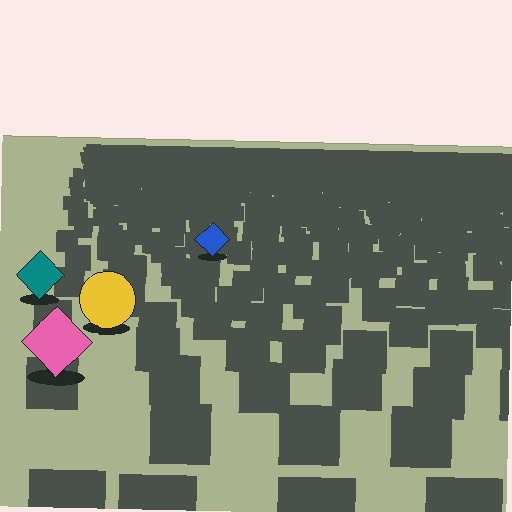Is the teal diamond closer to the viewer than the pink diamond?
No. The pink diamond is closer — you can tell from the texture gradient: the ground texture is coarser near it.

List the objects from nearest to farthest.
From nearest to farthest: the pink diamond, the yellow circle, the teal diamond, the blue diamond.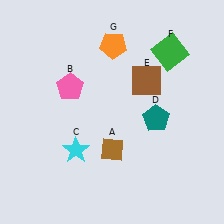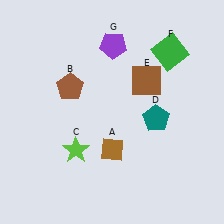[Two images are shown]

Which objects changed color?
B changed from pink to brown. C changed from cyan to lime. G changed from orange to purple.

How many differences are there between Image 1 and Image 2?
There are 3 differences between the two images.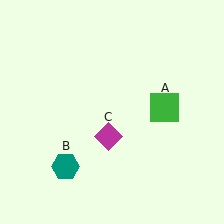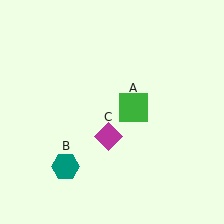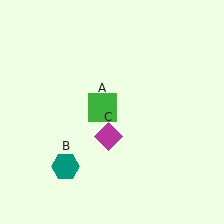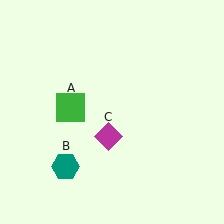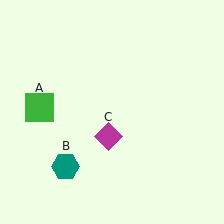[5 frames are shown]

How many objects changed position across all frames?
1 object changed position: green square (object A).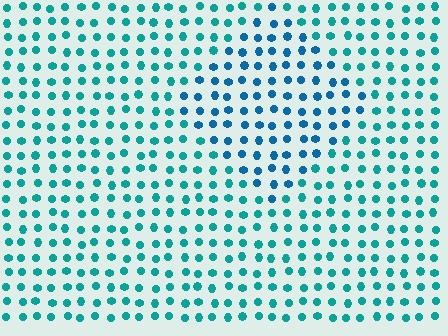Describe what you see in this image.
The image is filled with small teal elements in a uniform arrangement. A diamond-shaped region is visible where the elements are tinted to a slightly different hue, forming a subtle color boundary.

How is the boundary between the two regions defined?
The boundary is defined purely by a slight shift in hue (about 26 degrees). Spacing, size, and orientation are identical on both sides.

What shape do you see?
I see a diamond.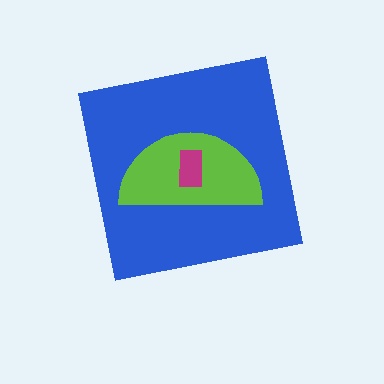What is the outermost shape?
The blue square.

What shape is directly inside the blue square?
The lime semicircle.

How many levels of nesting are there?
3.